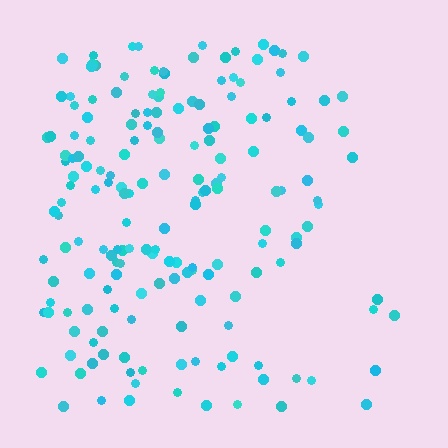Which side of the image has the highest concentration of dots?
The left.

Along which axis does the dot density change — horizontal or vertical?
Horizontal.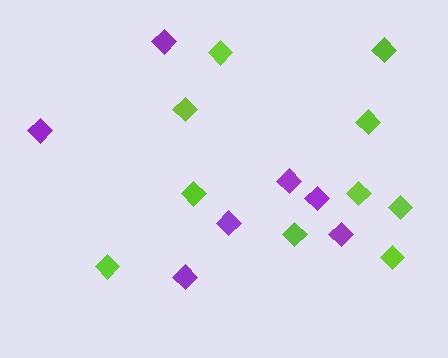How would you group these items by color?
There are 2 groups: one group of lime diamonds (10) and one group of purple diamonds (7).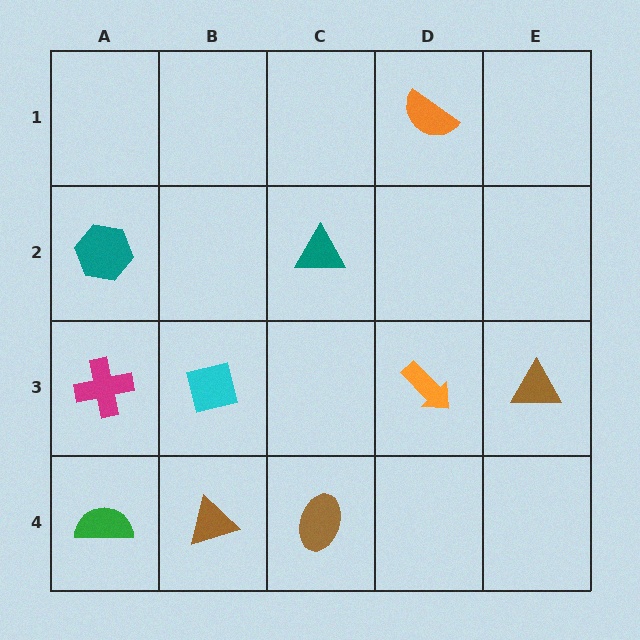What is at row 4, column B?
A brown triangle.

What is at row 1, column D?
An orange semicircle.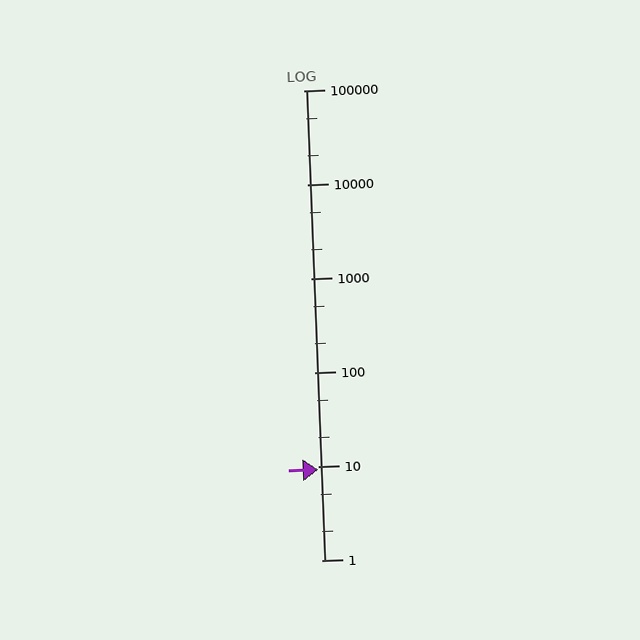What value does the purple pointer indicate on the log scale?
The pointer indicates approximately 9.2.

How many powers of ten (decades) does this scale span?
The scale spans 5 decades, from 1 to 100000.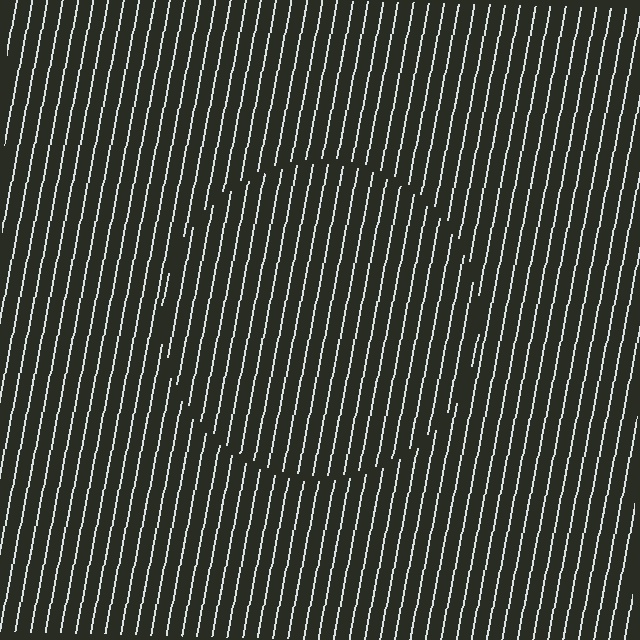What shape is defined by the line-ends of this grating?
An illusory circle. The interior of the shape contains the same grating, shifted by half a period — the contour is defined by the phase discontinuity where line-ends from the inner and outer gratings abut.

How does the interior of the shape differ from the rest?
The interior of the shape contains the same grating, shifted by half a period — the contour is defined by the phase discontinuity where line-ends from the inner and outer gratings abut.